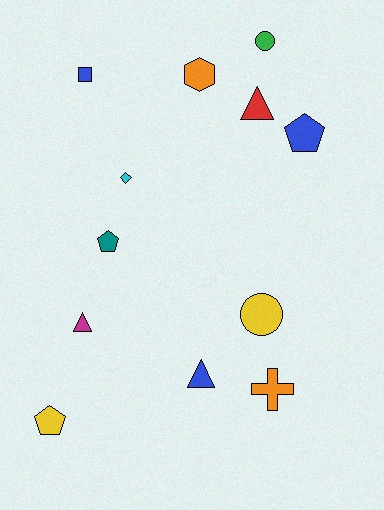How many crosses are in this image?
There is 1 cross.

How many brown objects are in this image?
There are no brown objects.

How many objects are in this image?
There are 12 objects.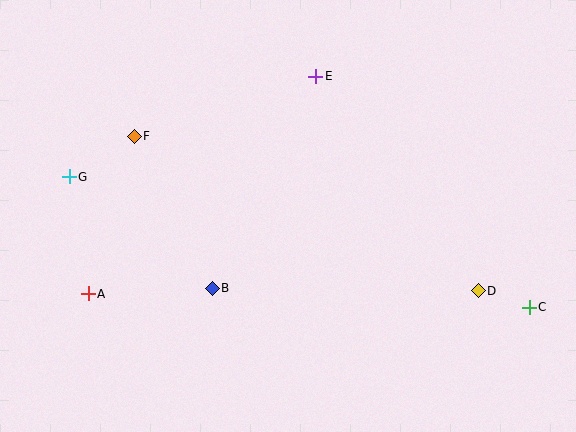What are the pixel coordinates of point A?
Point A is at (88, 294).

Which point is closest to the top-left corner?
Point G is closest to the top-left corner.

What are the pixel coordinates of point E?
Point E is at (316, 76).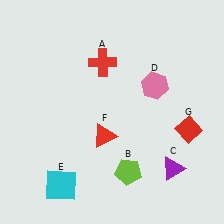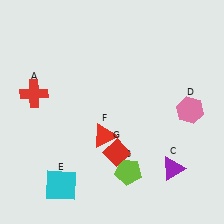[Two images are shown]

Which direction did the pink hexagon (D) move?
The pink hexagon (D) moved right.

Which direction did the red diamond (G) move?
The red diamond (G) moved left.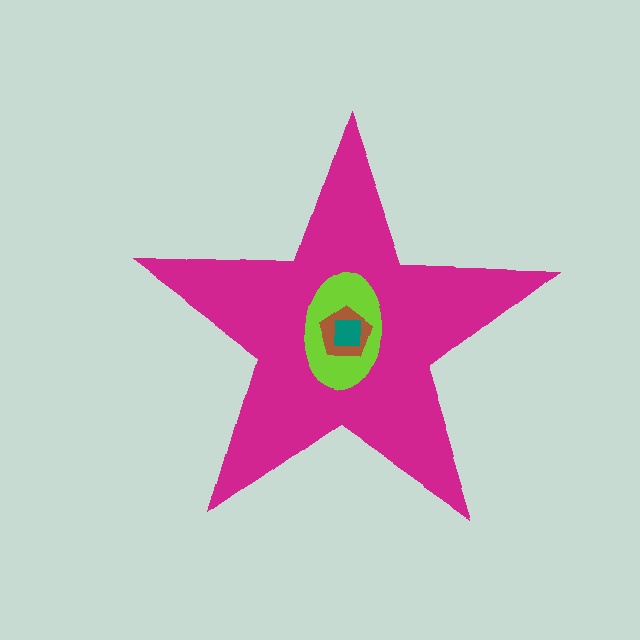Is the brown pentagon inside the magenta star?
Yes.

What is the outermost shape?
The magenta star.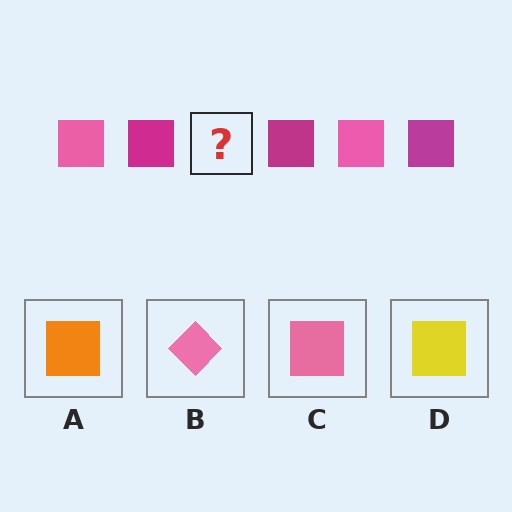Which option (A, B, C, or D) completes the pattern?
C.